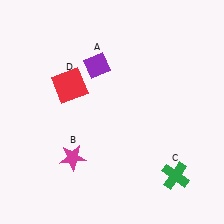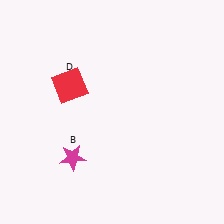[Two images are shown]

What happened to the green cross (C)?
The green cross (C) was removed in Image 2. It was in the bottom-right area of Image 1.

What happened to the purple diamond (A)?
The purple diamond (A) was removed in Image 2. It was in the top-left area of Image 1.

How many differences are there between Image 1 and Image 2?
There are 2 differences between the two images.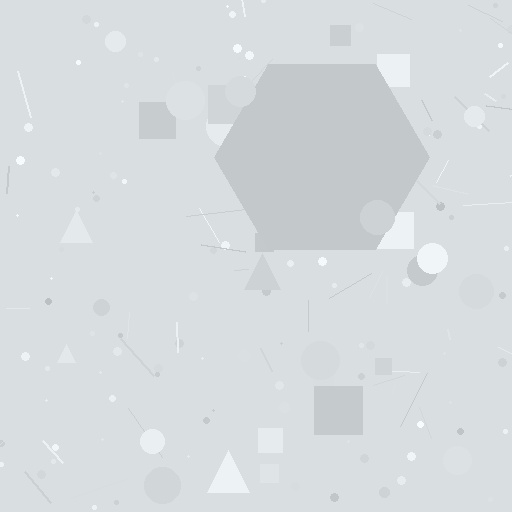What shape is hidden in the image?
A hexagon is hidden in the image.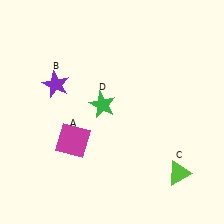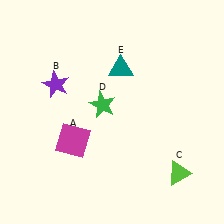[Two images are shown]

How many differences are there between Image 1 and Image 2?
There is 1 difference between the two images.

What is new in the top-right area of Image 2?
A teal triangle (E) was added in the top-right area of Image 2.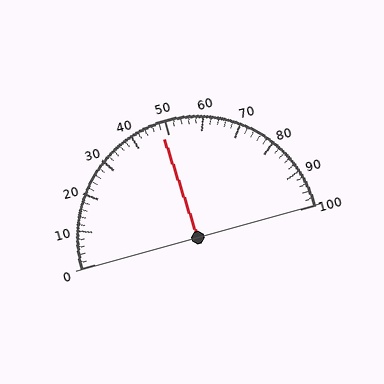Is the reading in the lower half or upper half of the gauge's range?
The reading is in the lower half of the range (0 to 100).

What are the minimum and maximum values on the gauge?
The gauge ranges from 0 to 100.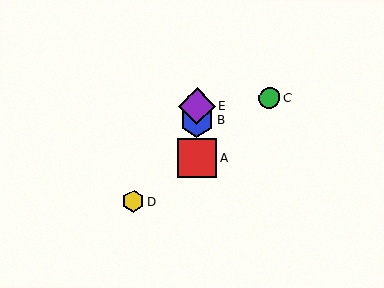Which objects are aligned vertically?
Objects A, B, E are aligned vertically.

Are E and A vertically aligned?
Yes, both are at x≈197.